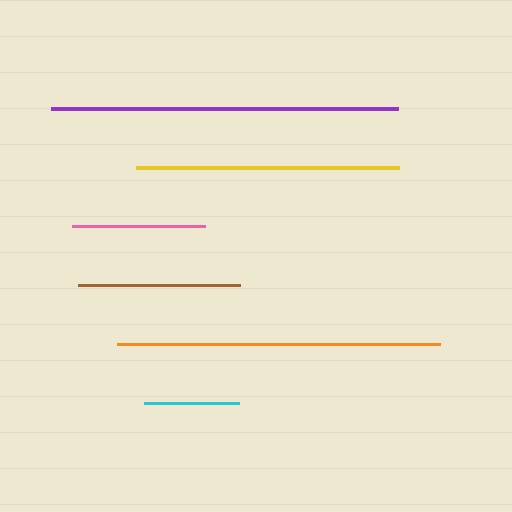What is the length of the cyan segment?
The cyan segment is approximately 96 pixels long.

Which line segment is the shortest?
The cyan line is the shortest at approximately 96 pixels.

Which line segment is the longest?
The purple line is the longest at approximately 347 pixels.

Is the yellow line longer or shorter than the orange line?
The orange line is longer than the yellow line.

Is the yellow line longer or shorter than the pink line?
The yellow line is longer than the pink line.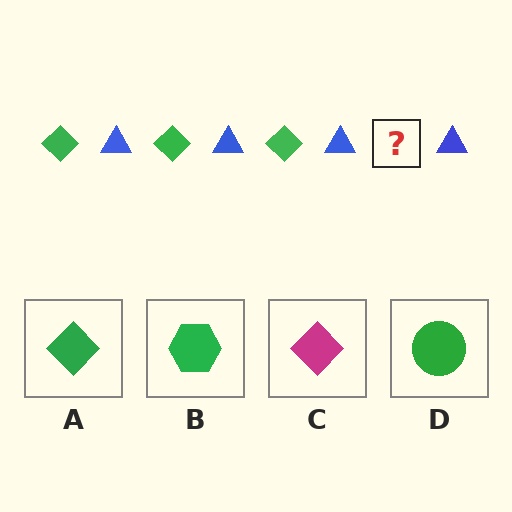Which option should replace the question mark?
Option A.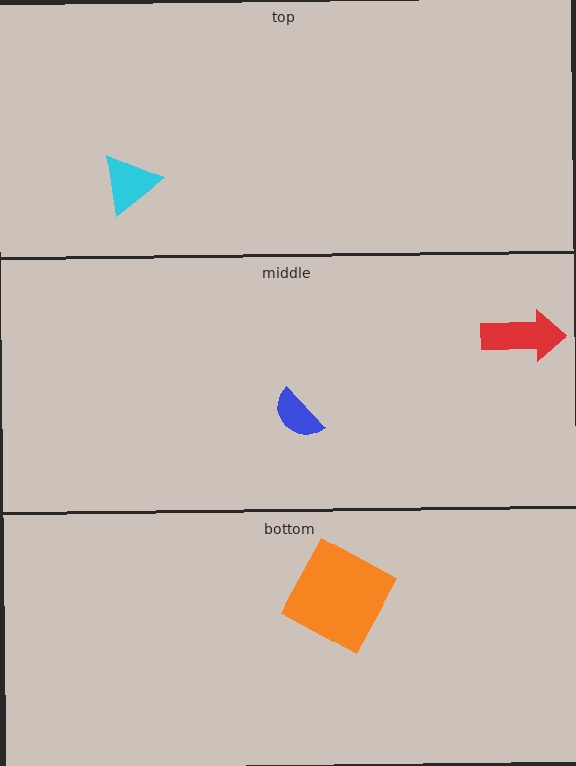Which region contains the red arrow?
The middle region.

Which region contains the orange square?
The bottom region.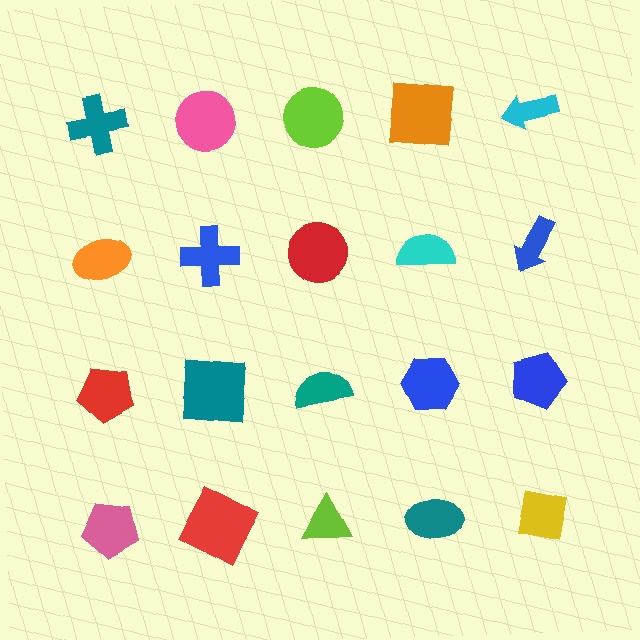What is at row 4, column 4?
A teal ellipse.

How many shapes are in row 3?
5 shapes.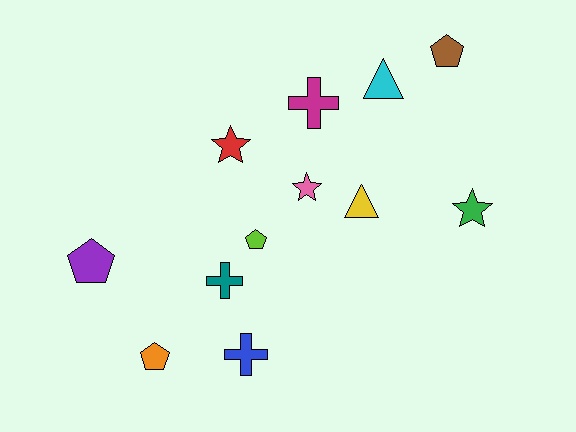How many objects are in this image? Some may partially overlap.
There are 12 objects.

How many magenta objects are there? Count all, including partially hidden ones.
There is 1 magenta object.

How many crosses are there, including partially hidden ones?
There are 3 crosses.